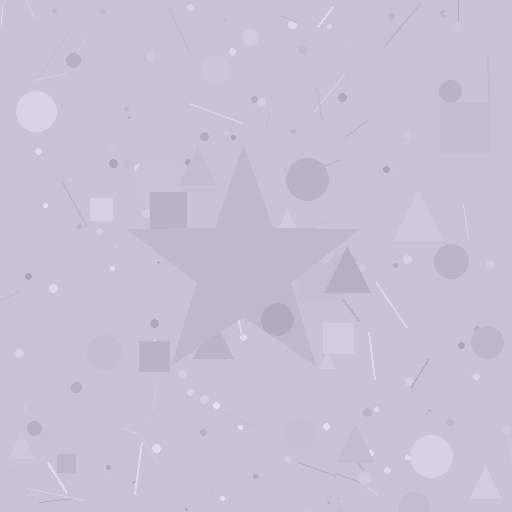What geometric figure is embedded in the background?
A star is embedded in the background.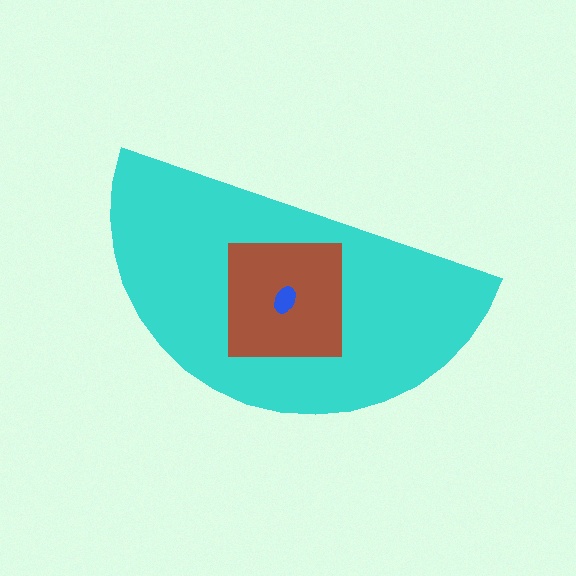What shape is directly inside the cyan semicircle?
The brown square.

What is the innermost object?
The blue ellipse.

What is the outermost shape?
The cyan semicircle.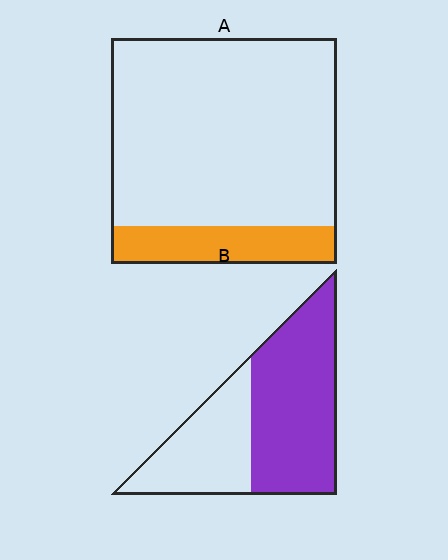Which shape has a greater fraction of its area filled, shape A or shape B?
Shape B.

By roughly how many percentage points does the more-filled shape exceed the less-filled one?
By roughly 45 percentage points (B over A).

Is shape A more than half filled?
No.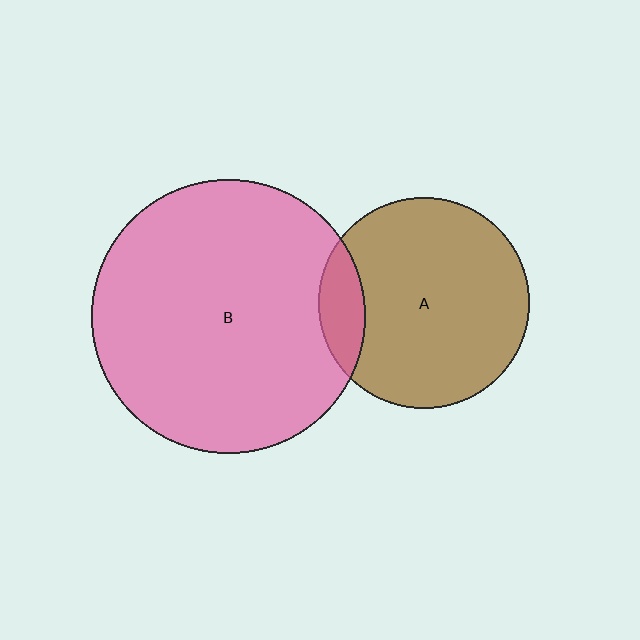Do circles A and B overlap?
Yes.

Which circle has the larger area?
Circle B (pink).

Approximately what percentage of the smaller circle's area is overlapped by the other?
Approximately 15%.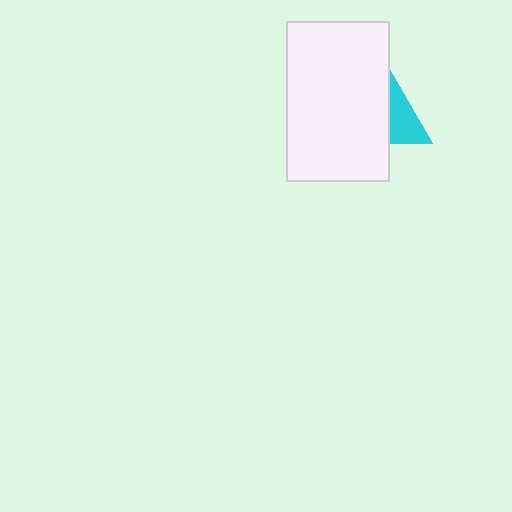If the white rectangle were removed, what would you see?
You would see the complete cyan triangle.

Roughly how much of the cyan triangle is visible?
A small part of it is visible (roughly 42%).